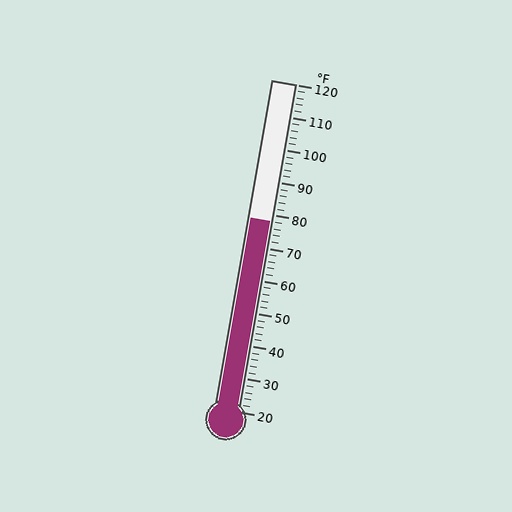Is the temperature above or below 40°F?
The temperature is above 40°F.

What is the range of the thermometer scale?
The thermometer scale ranges from 20°F to 120°F.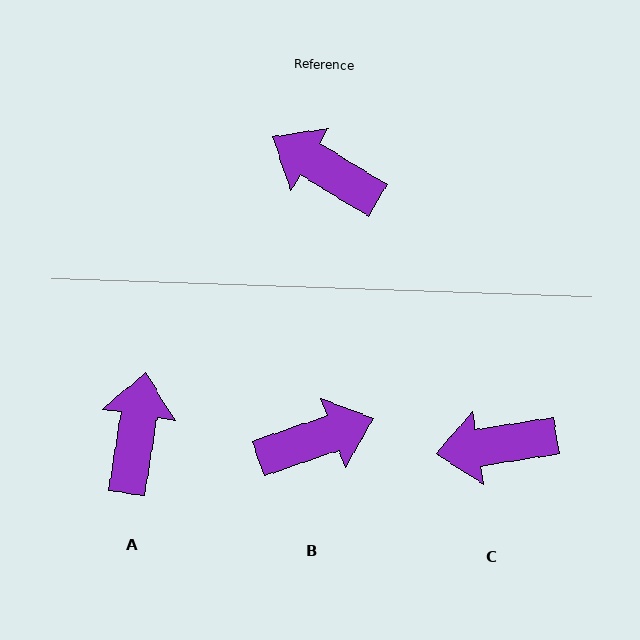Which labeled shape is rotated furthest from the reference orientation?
B, about 130 degrees away.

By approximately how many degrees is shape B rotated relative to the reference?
Approximately 130 degrees clockwise.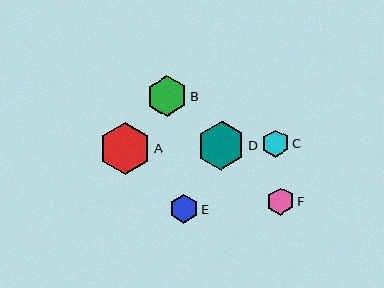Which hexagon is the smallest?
Hexagon F is the smallest with a size of approximately 27 pixels.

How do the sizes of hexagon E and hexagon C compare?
Hexagon E and hexagon C are approximately the same size.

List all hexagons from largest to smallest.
From largest to smallest: A, D, B, E, C, F.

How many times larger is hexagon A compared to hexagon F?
Hexagon A is approximately 1.9 times the size of hexagon F.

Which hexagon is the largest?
Hexagon A is the largest with a size of approximately 52 pixels.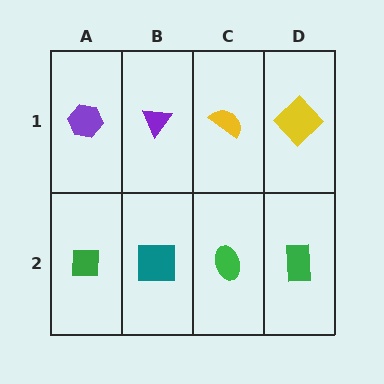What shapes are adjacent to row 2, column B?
A purple triangle (row 1, column B), a green square (row 2, column A), a green ellipse (row 2, column C).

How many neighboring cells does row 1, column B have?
3.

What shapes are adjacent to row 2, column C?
A yellow semicircle (row 1, column C), a teal square (row 2, column B), a green rectangle (row 2, column D).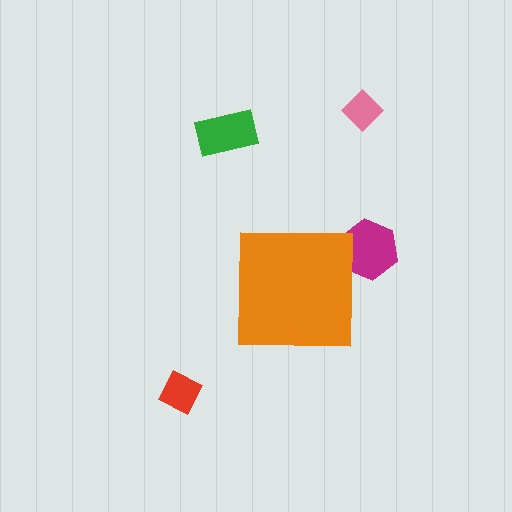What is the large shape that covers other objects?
An orange square.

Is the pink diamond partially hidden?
No, the pink diamond is fully visible.